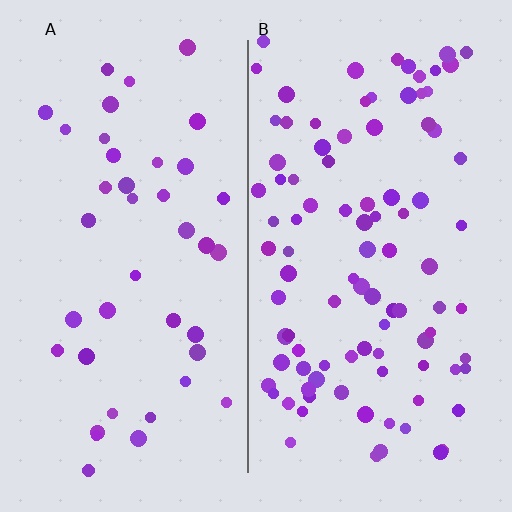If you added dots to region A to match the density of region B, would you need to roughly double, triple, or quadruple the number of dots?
Approximately double.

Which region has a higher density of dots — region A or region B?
B (the right).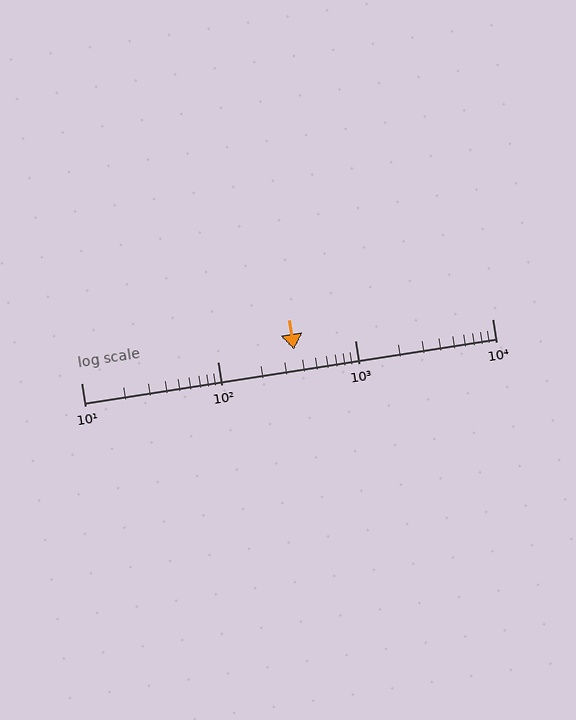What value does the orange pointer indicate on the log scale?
The pointer indicates approximately 360.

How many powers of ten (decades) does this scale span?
The scale spans 3 decades, from 10 to 10000.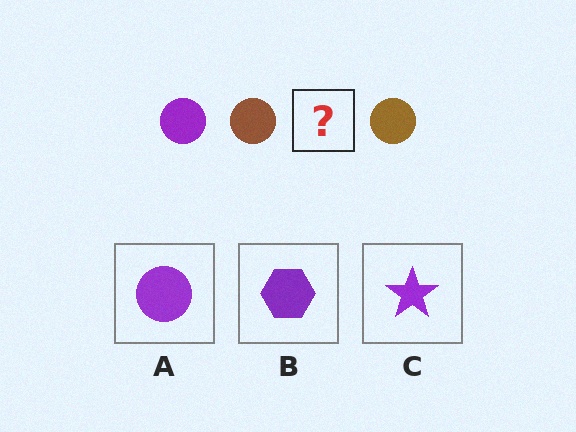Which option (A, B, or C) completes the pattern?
A.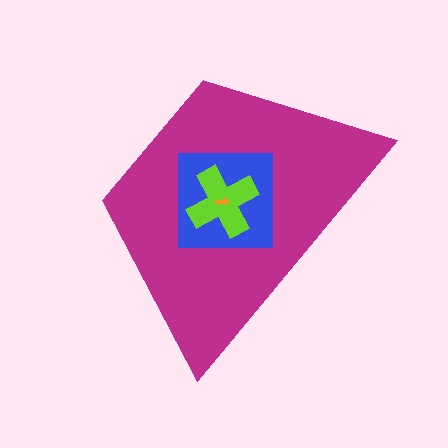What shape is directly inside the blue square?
The lime cross.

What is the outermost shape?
The magenta trapezoid.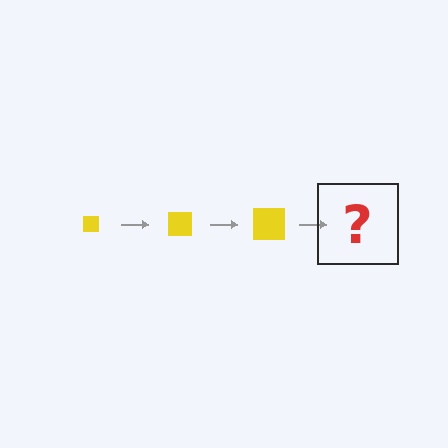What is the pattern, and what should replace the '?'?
The pattern is that the square gets progressively larger each step. The '?' should be a yellow square, larger than the previous one.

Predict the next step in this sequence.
The next step is a yellow square, larger than the previous one.